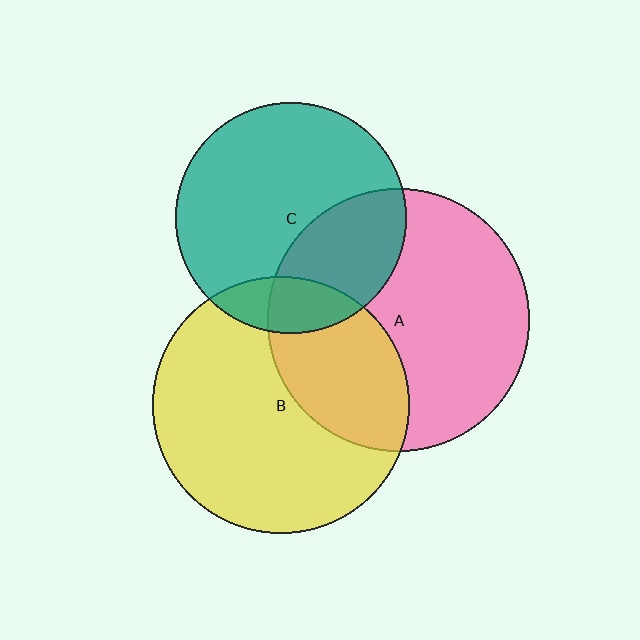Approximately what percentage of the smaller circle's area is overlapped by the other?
Approximately 35%.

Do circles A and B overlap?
Yes.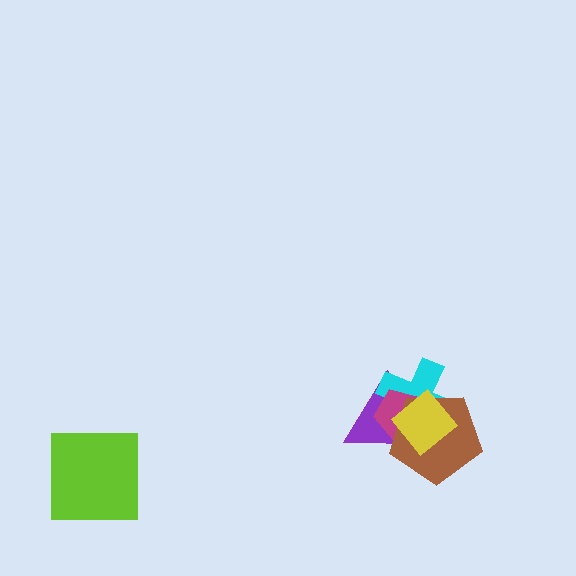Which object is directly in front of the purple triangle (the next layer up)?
The cyan cross is directly in front of the purple triangle.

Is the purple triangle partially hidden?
Yes, it is partially covered by another shape.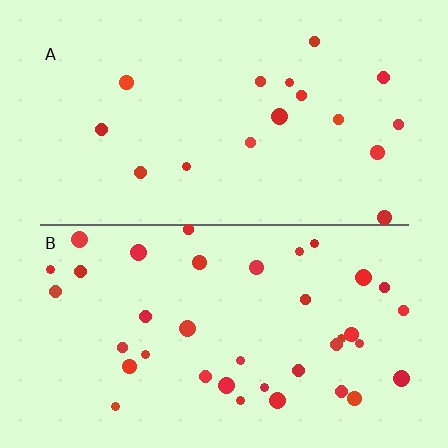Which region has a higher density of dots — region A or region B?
B (the bottom).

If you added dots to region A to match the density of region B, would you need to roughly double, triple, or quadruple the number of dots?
Approximately double.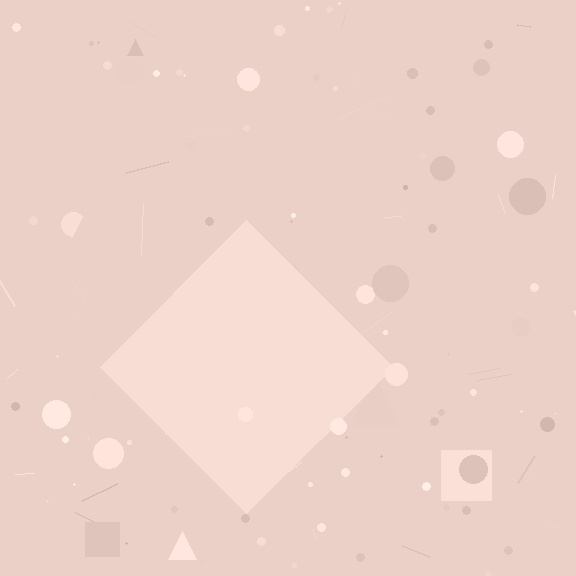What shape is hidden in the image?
A diamond is hidden in the image.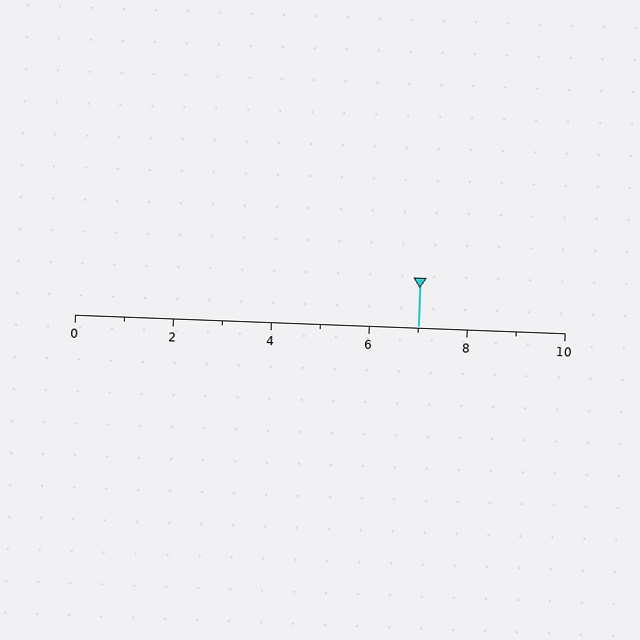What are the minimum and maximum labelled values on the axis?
The axis runs from 0 to 10.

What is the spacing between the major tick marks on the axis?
The major ticks are spaced 2 apart.